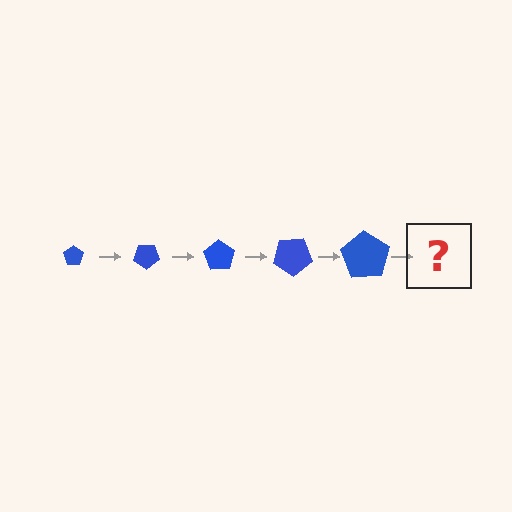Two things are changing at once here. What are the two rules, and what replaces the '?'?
The two rules are that the pentagon grows larger each step and it rotates 35 degrees each step. The '?' should be a pentagon, larger than the previous one and rotated 175 degrees from the start.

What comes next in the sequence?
The next element should be a pentagon, larger than the previous one and rotated 175 degrees from the start.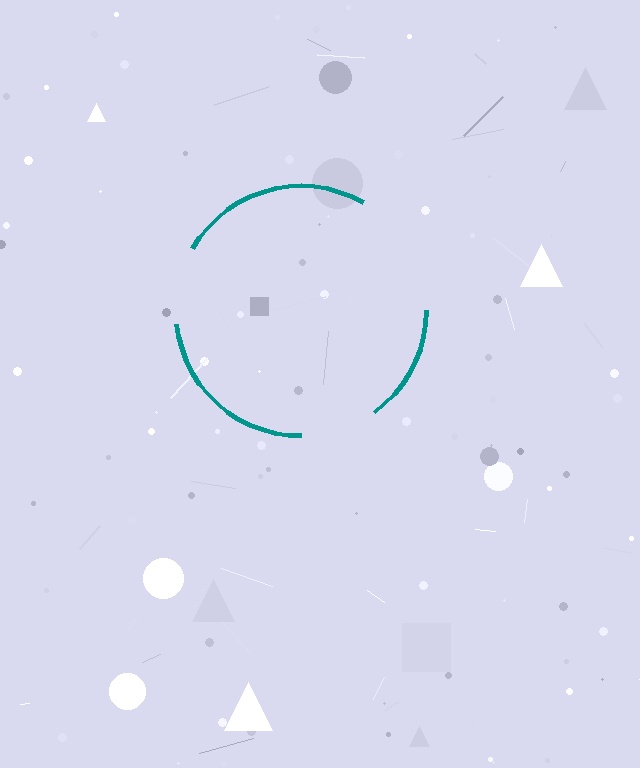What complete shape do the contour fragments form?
The contour fragments form a circle.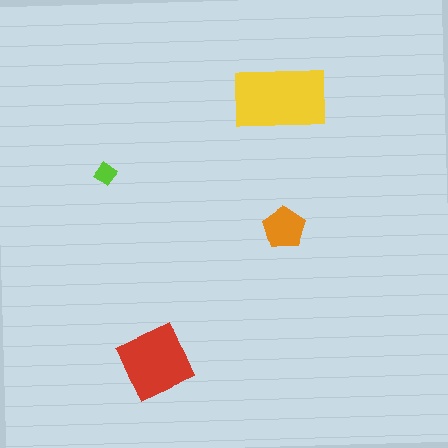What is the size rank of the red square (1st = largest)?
2nd.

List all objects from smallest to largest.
The lime diamond, the orange pentagon, the red square, the yellow rectangle.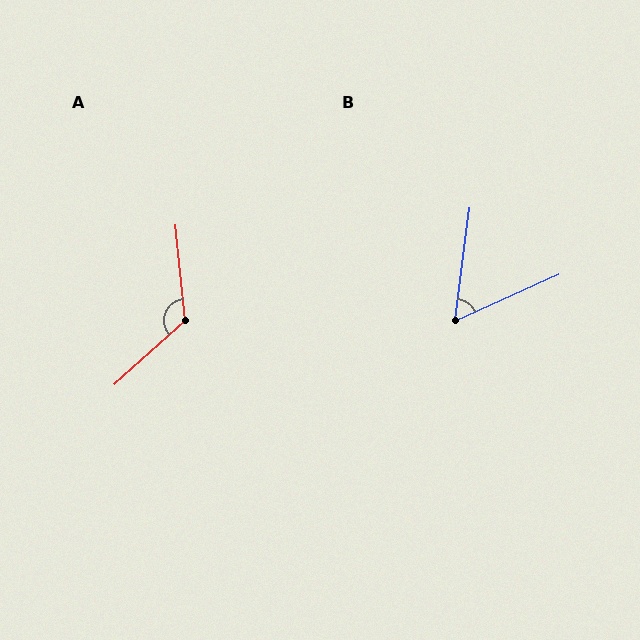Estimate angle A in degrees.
Approximately 126 degrees.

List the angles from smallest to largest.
B (58°), A (126°).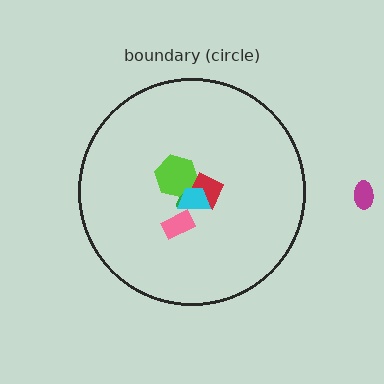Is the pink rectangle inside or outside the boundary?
Inside.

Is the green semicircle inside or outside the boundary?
Inside.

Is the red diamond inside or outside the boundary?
Inside.